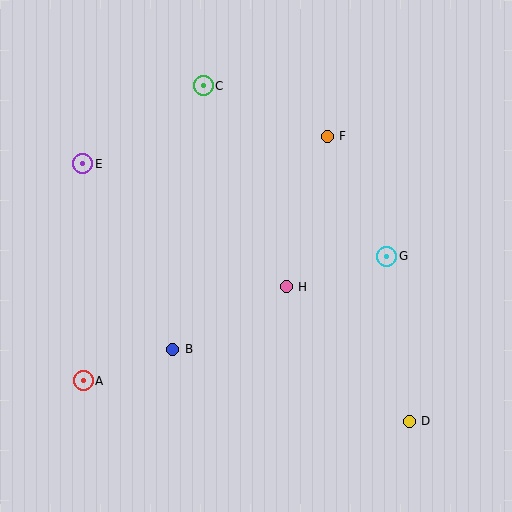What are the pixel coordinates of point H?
Point H is at (286, 287).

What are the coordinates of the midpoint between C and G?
The midpoint between C and G is at (295, 171).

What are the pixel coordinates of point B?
Point B is at (173, 349).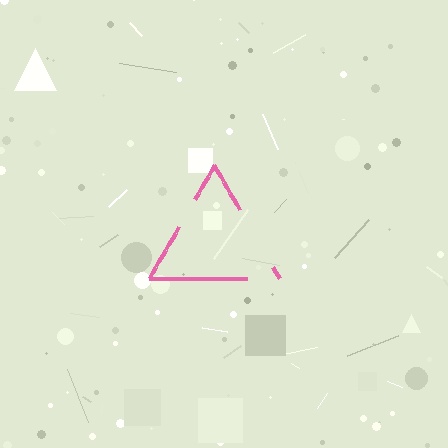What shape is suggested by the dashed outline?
The dashed outline suggests a triangle.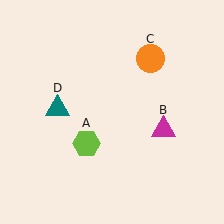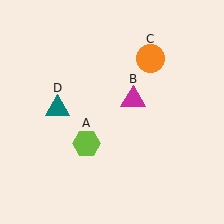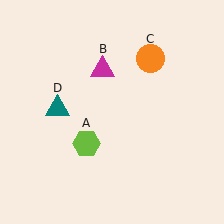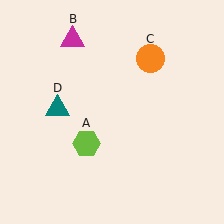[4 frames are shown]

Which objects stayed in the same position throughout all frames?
Lime hexagon (object A) and orange circle (object C) and teal triangle (object D) remained stationary.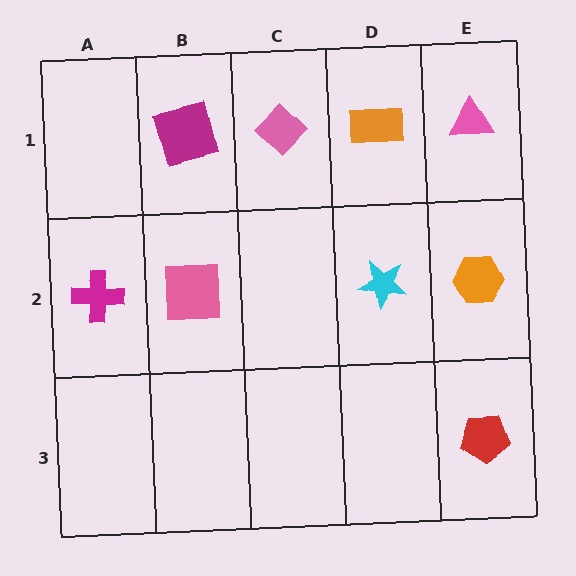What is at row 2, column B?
A pink square.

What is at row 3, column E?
A red pentagon.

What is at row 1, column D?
An orange rectangle.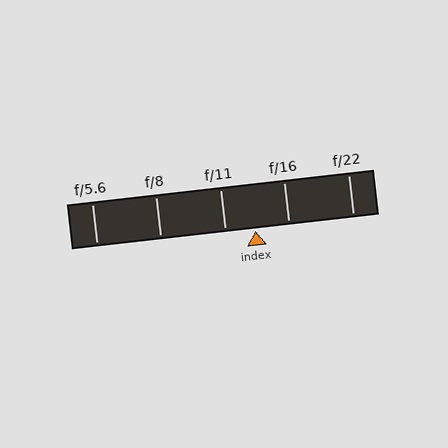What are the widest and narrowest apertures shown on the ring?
The widest aperture shown is f/5.6 and the narrowest is f/22.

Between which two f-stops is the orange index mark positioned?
The index mark is between f/11 and f/16.